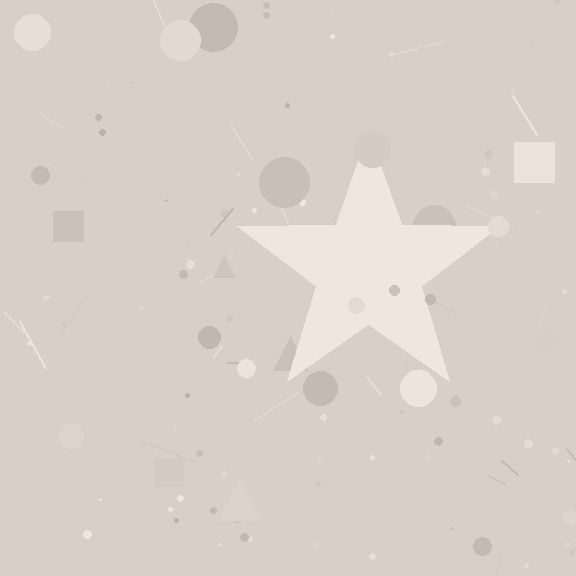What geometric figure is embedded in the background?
A star is embedded in the background.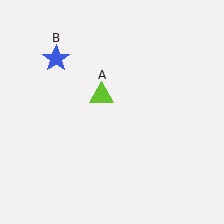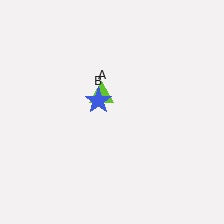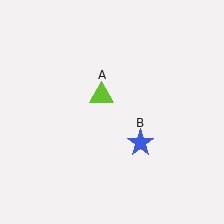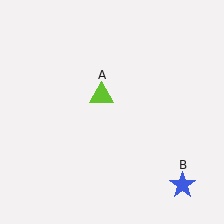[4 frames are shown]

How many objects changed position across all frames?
1 object changed position: blue star (object B).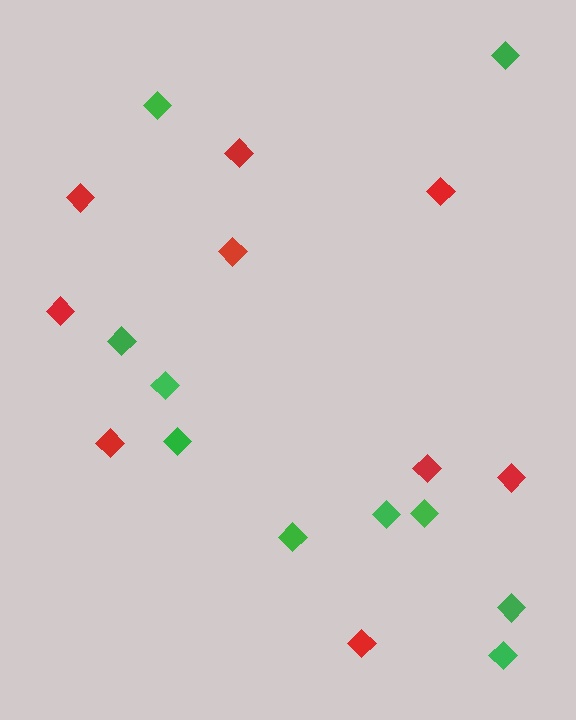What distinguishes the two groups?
There are 2 groups: one group of red diamonds (9) and one group of green diamonds (10).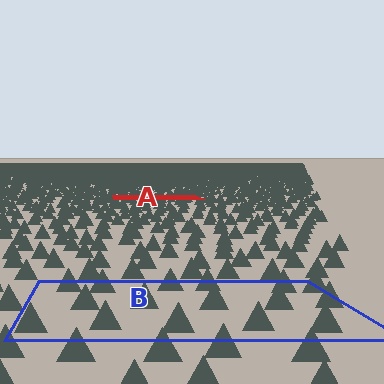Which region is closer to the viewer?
Region B is closer. The texture elements there are larger and more spread out.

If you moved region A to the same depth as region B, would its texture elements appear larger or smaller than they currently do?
They would appear larger. At a closer depth, the same texture elements are projected at a bigger on-screen size.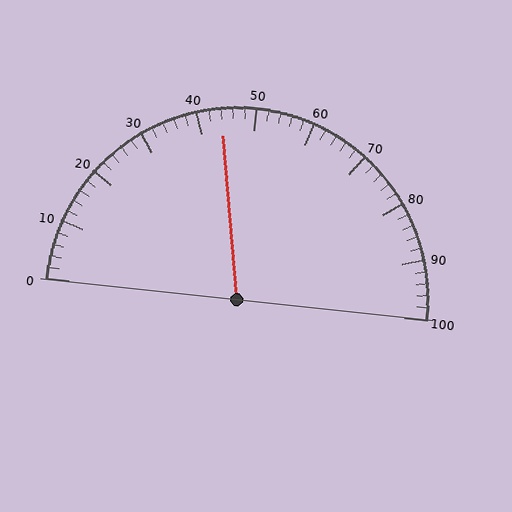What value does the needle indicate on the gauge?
The needle indicates approximately 44.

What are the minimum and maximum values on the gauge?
The gauge ranges from 0 to 100.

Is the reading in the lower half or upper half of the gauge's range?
The reading is in the lower half of the range (0 to 100).